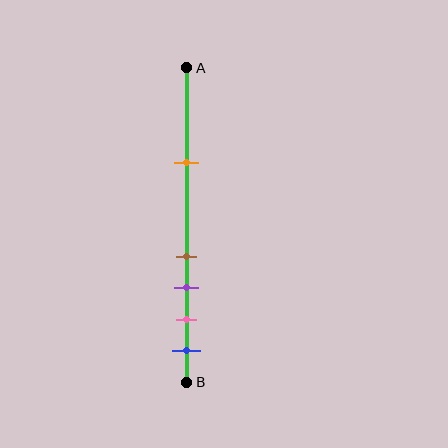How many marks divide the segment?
There are 5 marks dividing the segment.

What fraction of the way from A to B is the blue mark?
The blue mark is approximately 90% (0.9) of the way from A to B.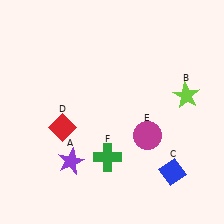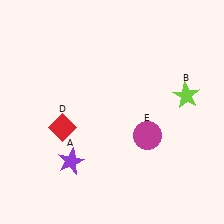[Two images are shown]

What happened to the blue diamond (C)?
The blue diamond (C) was removed in Image 2. It was in the bottom-right area of Image 1.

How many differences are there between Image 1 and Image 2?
There are 2 differences between the two images.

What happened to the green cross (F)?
The green cross (F) was removed in Image 2. It was in the bottom-left area of Image 1.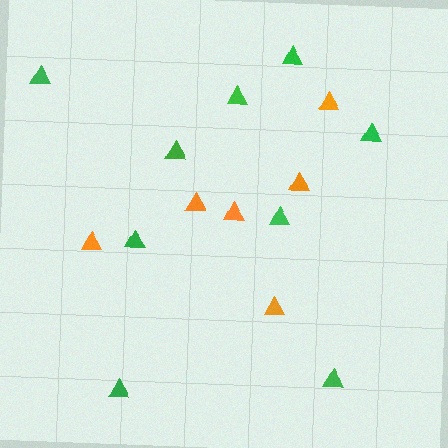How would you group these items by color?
There are 2 groups: one group of orange triangles (6) and one group of green triangles (9).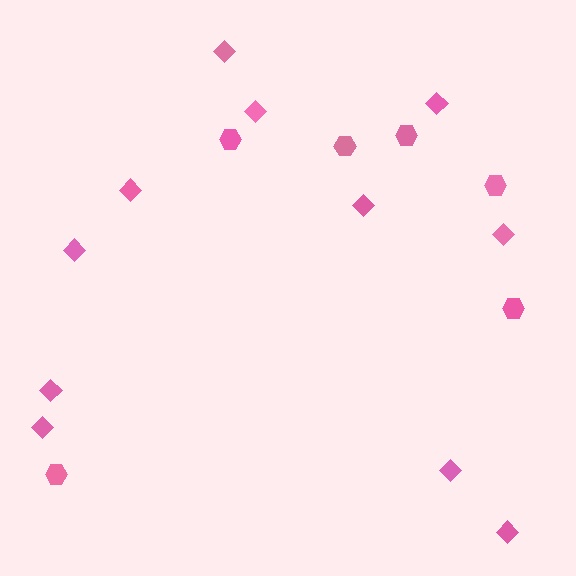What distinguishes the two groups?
There are 2 groups: one group of diamonds (11) and one group of hexagons (6).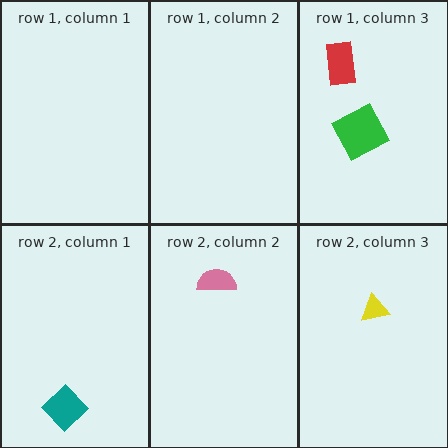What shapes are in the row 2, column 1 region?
The teal diamond.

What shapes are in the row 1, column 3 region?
The green square, the red rectangle.